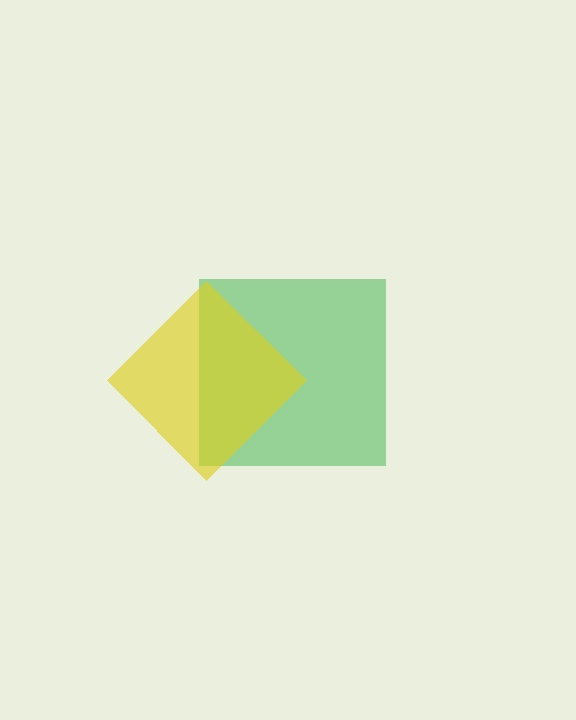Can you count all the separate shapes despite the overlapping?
Yes, there are 2 separate shapes.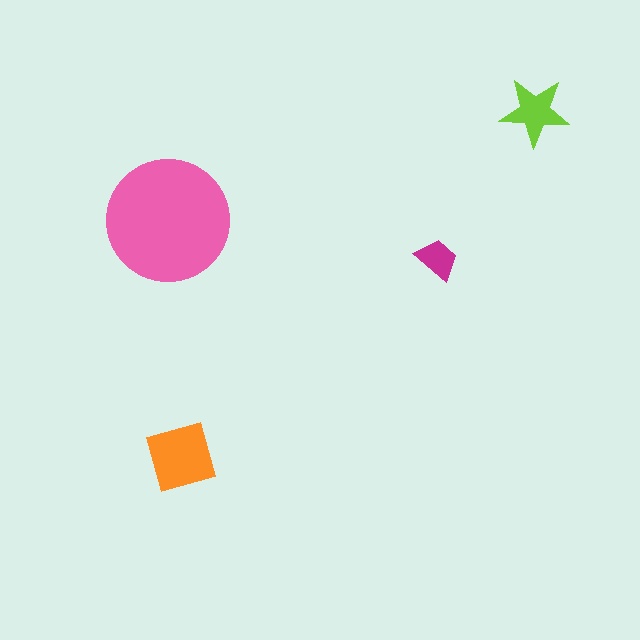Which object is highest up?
The lime star is topmost.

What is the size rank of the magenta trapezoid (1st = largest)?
4th.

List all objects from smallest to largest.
The magenta trapezoid, the lime star, the orange square, the pink circle.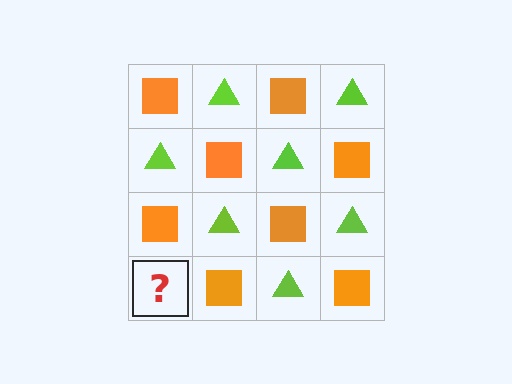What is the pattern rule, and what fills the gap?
The rule is that it alternates orange square and lime triangle in a checkerboard pattern. The gap should be filled with a lime triangle.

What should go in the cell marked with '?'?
The missing cell should contain a lime triangle.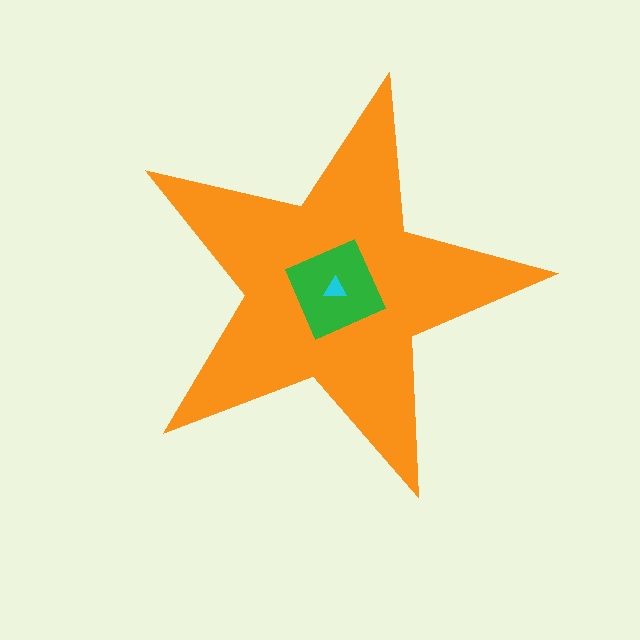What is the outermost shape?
The orange star.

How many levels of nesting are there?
3.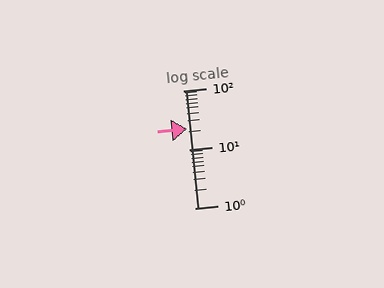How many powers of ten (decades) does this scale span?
The scale spans 2 decades, from 1 to 100.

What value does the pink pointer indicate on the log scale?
The pointer indicates approximately 22.